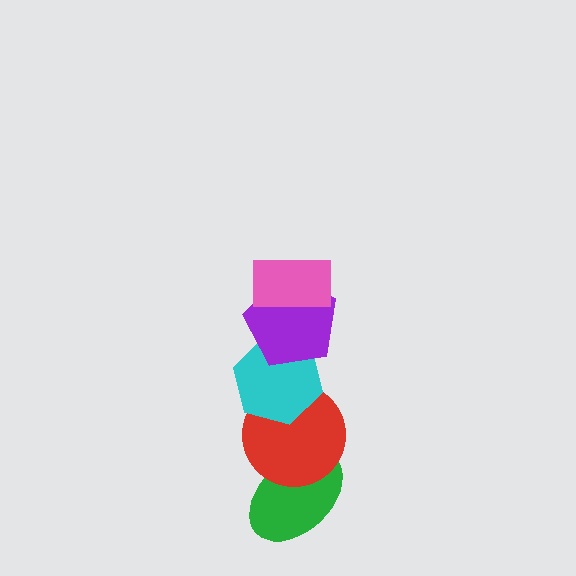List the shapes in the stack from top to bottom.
From top to bottom: the pink rectangle, the purple pentagon, the cyan hexagon, the red circle, the green ellipse.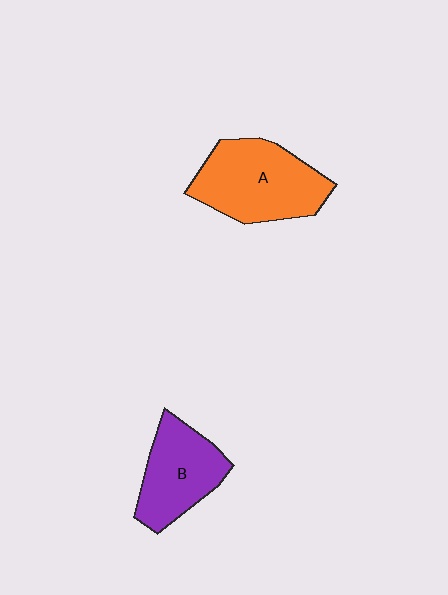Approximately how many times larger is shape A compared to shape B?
Approximately 1.3 times.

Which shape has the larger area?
Shape A (orange).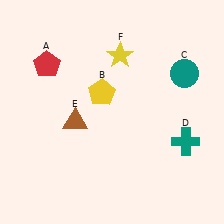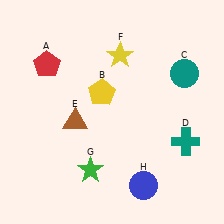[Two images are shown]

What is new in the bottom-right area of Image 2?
A blue circle (H) was added in the bottom-right area of Image 2.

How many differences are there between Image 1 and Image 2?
There are 2 differences between the two images.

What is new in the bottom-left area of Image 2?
A green star (G) was added in the bottom-left area of Image 2.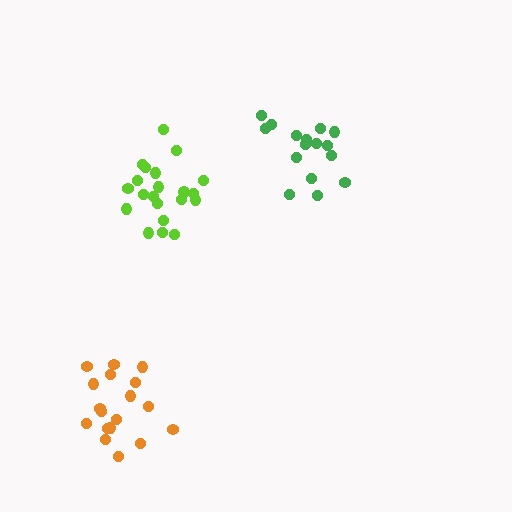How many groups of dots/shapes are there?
There are 3 groups.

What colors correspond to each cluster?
The clusters are colored: orange, lime, green.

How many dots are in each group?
Group 1: 18 dots, Group 2: 21 dots, Group 3: 16 dots (55 total).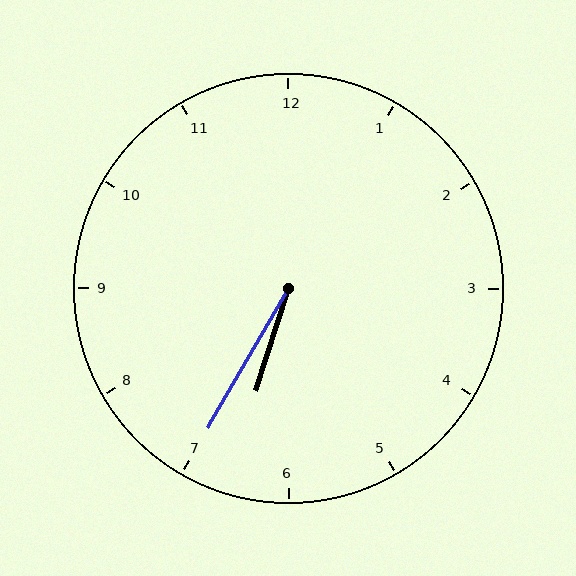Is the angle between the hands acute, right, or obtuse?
It is acute.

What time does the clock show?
6:35.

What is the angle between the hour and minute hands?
Approximately 12 degrees.